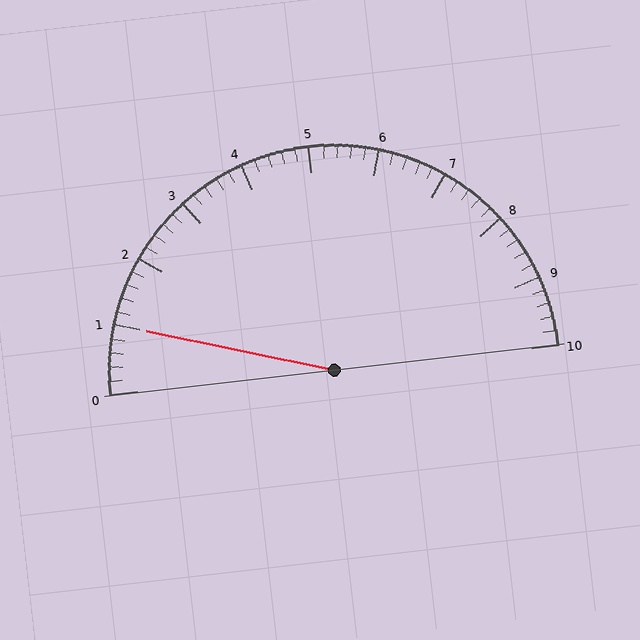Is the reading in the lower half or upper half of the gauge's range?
The reading is in the lower half of the range (0 to 10).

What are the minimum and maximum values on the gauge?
The gauge ranges from 0 to 10.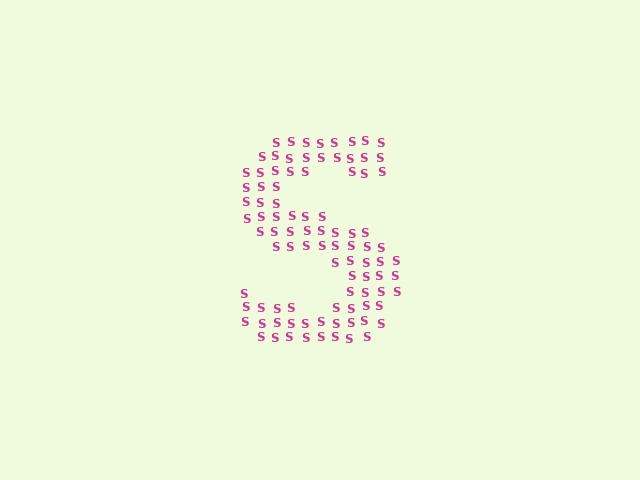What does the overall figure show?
The overall figure shows the letter S.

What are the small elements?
The small elements are letter S's.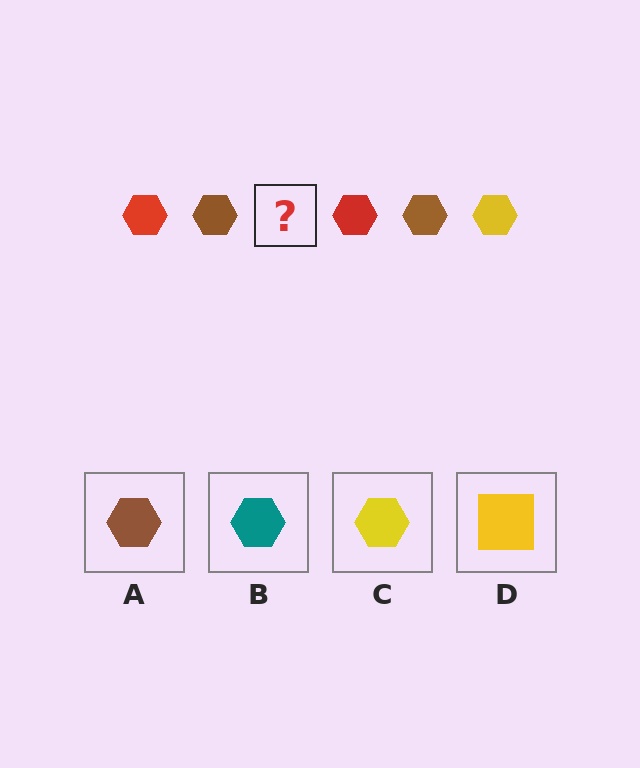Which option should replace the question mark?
Option C.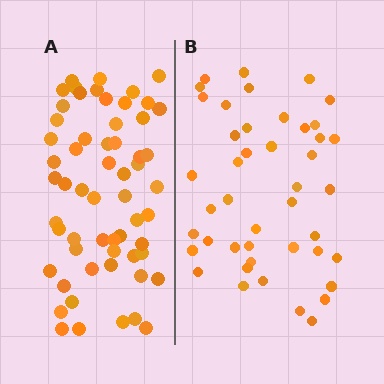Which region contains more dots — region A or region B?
Region A (the left region) has more dots.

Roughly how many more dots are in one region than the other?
Region A has approximately 15 more dots than region B.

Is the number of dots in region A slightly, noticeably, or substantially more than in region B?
Region A has noticeably more, but not dramatically so. The ratio is roughly 1.3 to 1.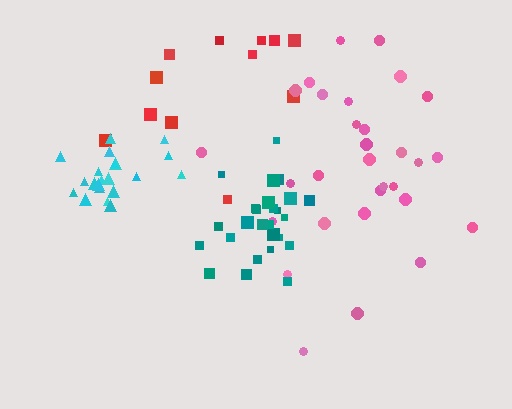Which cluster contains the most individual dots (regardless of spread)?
Pink (31).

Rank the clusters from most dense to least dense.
teal, cyan, pink, red.